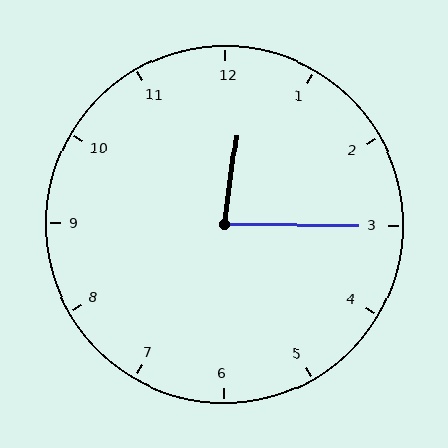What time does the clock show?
12:15.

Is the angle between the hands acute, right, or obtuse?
It is acute.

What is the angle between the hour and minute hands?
Approximately 82 degrees.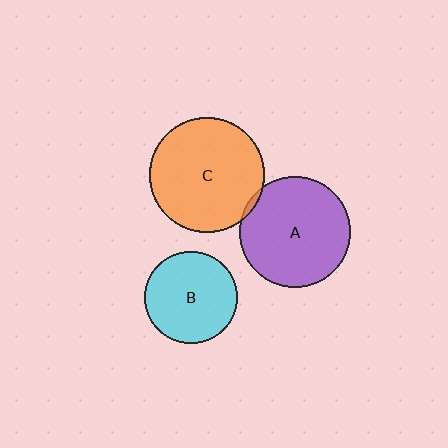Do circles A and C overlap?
Yes.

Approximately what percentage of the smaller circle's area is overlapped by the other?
Approximately 5%.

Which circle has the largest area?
Circle C (orange).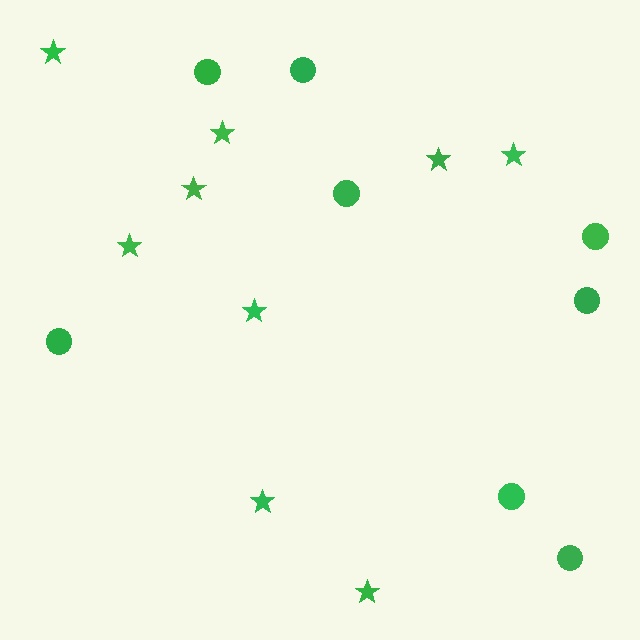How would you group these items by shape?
There are 2 groups: one group of stars (9) and one group of circles (8).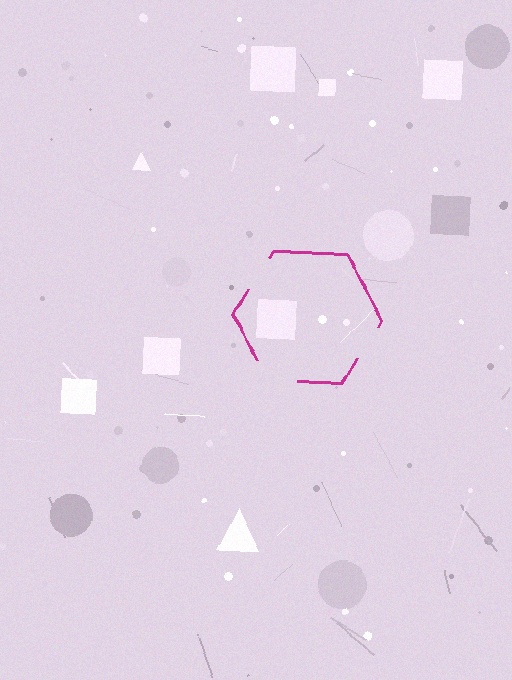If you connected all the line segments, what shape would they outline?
They would outline a hexagon.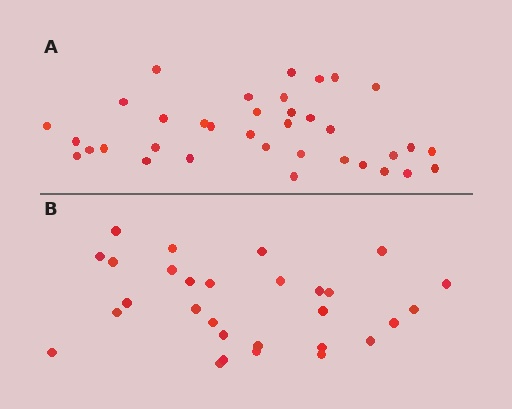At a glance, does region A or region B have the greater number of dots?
Region A (the top region) has more dots.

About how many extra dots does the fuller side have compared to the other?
Region A has roughly 8 or so more dots than region B.